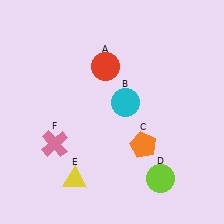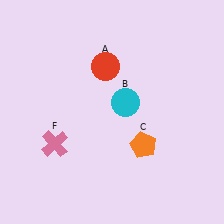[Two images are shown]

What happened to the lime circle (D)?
The lime circle (D) was removed in Image 2. It was in the bottom-right area of Image 1.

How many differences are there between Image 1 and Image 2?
There are 2 differences between the two images.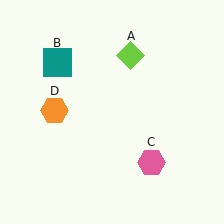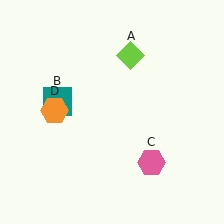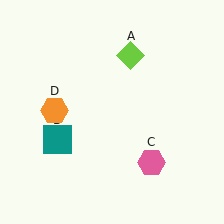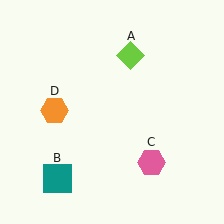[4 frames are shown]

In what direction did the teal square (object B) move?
The teal square (object B) moved down.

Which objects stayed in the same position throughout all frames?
Lime diamond (object A) and pink hexagon (object C) and orange hexagon (object D) remained stationary.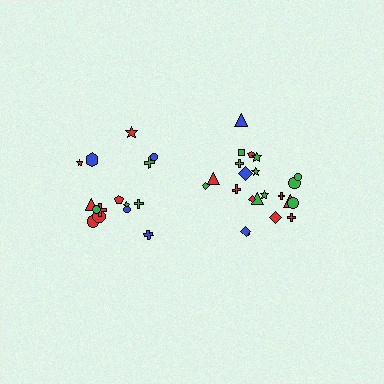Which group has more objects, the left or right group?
The right group.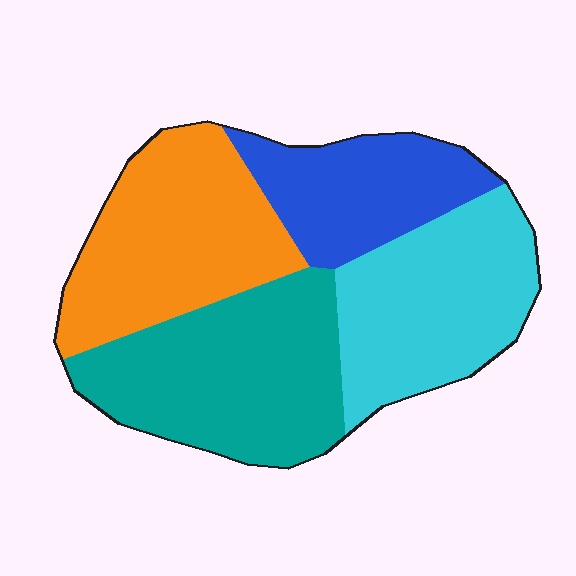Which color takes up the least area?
Blue, at roughly 20%.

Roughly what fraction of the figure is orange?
Orange takes up about one quarter (1/4) of the figure.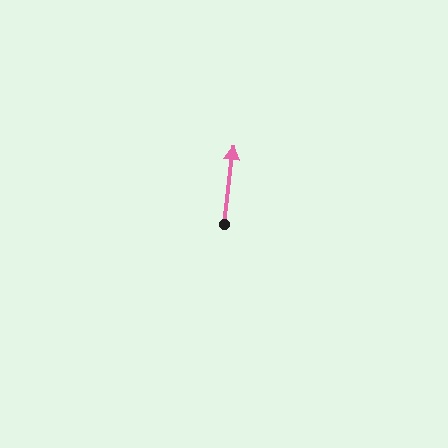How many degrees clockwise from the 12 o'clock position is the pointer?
Approximately 7 degrees.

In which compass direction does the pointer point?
North.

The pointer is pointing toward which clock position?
Roughly 12 o'clock.